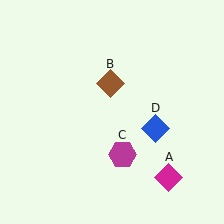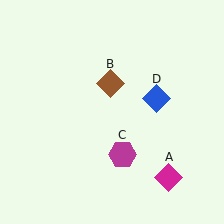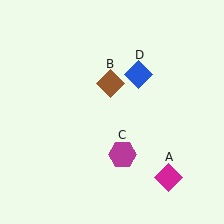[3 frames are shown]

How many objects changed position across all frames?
1 object changed position: blue diamond (object D).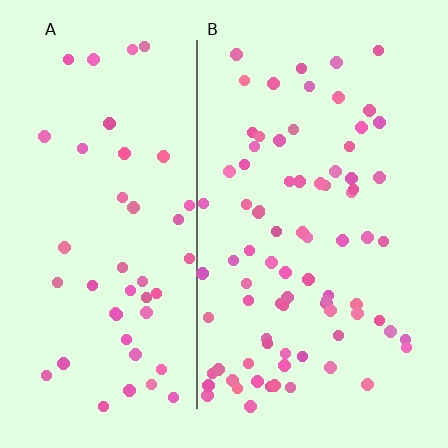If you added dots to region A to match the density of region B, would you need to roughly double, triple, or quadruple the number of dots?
Approximately double.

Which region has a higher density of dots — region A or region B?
B (the right).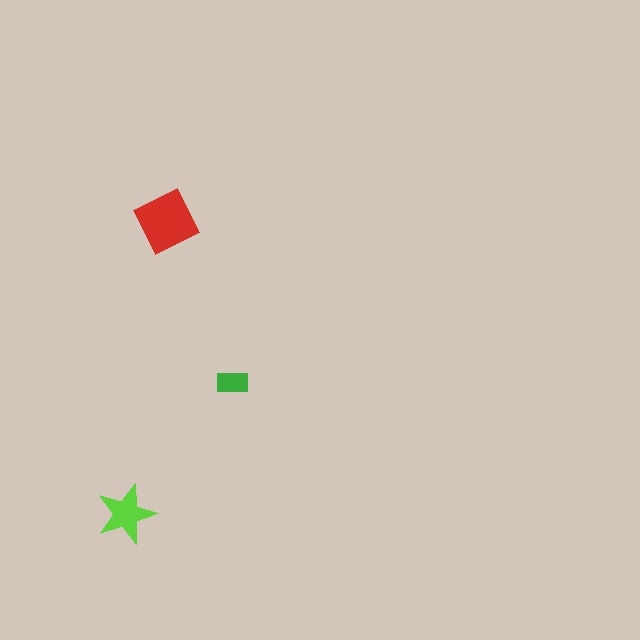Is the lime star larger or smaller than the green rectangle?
Larger.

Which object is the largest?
The red diamond.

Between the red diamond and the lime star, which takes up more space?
The red diamond.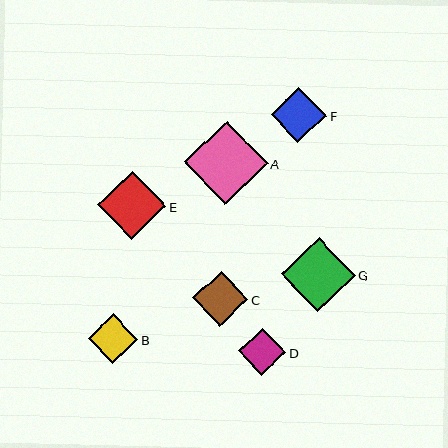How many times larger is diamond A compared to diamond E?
Diamond A is approximately 1.2 times the size of diamond E.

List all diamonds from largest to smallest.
From largest to smallest: A, G, E, F, C, B, D.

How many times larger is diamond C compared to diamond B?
Diamond C is approximately 1.1 times the size of diamond B.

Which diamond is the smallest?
Diamond D is the smallest with a size of approximately 47 pixels.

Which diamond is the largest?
Diamond A is the largest with a size of approximately 83 pixels.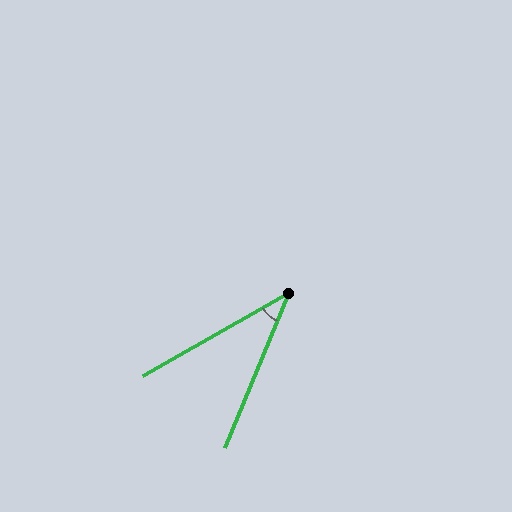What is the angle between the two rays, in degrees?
Approximately 38 degrees.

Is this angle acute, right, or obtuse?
It is acute.